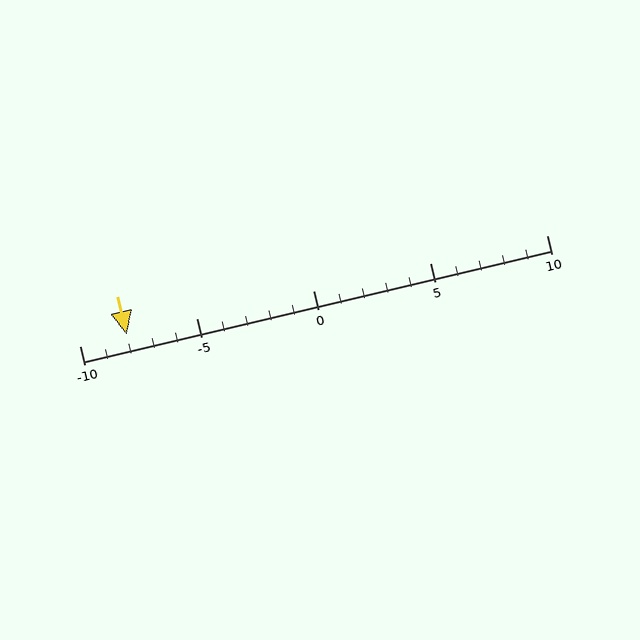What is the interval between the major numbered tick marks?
The major tick marks are spaced 5 units apart.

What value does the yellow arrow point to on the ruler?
The yellow arrow points to approximately -8.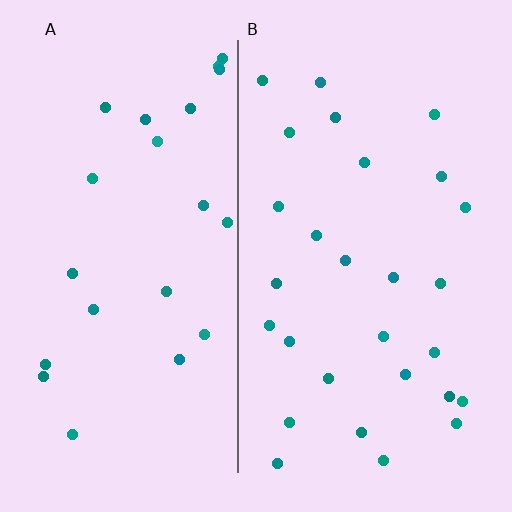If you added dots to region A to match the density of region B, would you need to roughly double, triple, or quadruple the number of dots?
Approximately double.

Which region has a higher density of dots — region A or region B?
B (the right).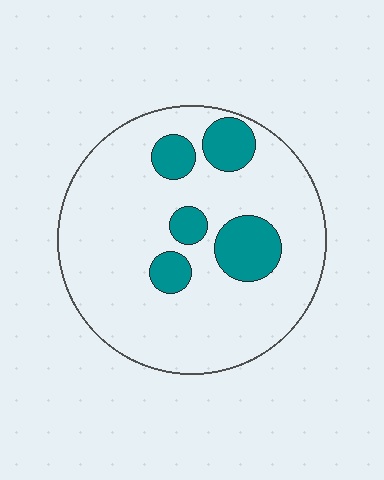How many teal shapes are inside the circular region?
5.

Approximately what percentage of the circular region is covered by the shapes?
Approximately 20%.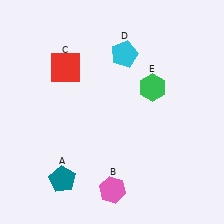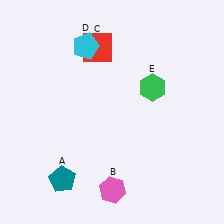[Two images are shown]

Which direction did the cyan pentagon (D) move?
The cyan pentagon (D) moved left.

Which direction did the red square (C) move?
The red square (C) moved right.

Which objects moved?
The objects that moved are: the red square (C), the cyan pentagon (D).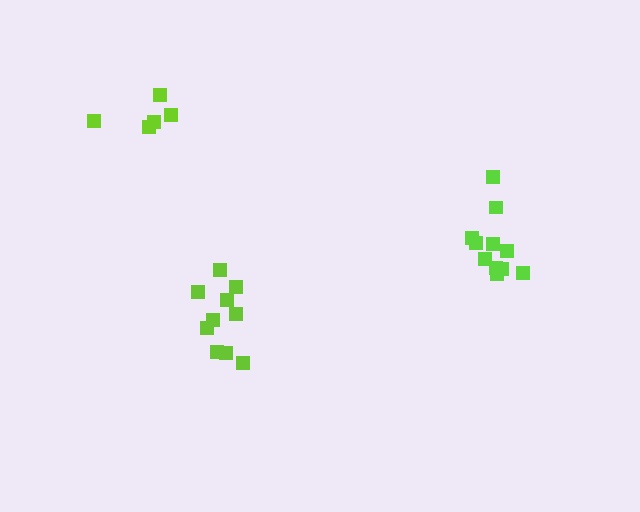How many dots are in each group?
Group 1: 10 dots, Group 2: 11 dots, Group 3: 5 dots (26 total).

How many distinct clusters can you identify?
There are 3 distinct clusters.